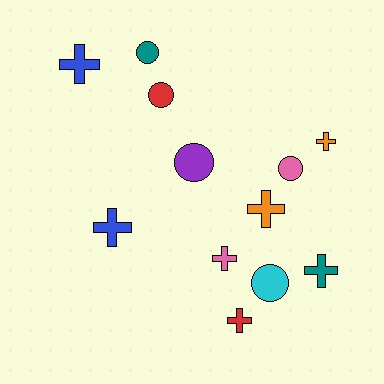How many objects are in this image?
There are 12 objects.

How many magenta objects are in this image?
There are no magenta objects.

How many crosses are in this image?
There are 7 crosses.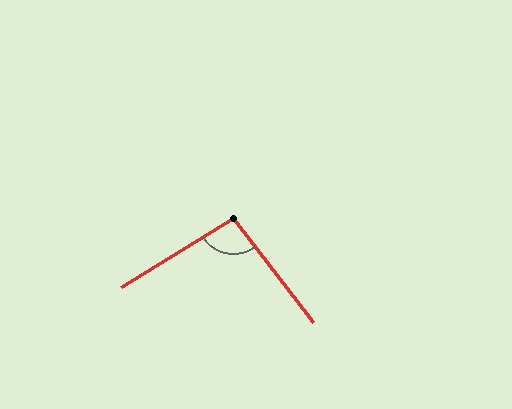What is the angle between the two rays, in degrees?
Approximately 96 degrees.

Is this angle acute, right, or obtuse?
It is obtuse.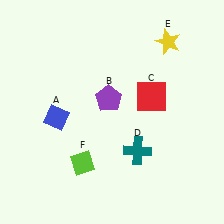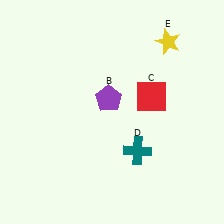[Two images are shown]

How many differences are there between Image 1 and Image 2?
There are 2 differences between the two images.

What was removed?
The lime diamond (F), the blue diamond (A) were removed in Image 2.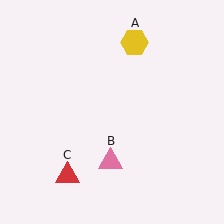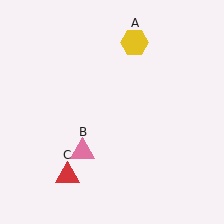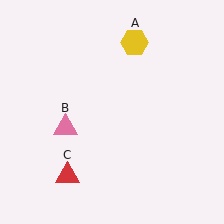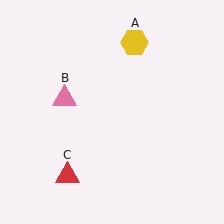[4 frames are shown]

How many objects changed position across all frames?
1 object changed position: pink triangle (object B).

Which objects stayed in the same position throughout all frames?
Yellow hexagon (object A) and red triangle (object C) remained stationary.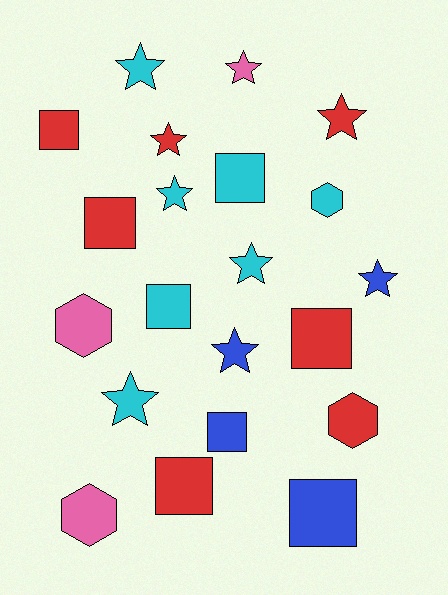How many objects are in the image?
There are 21 objects.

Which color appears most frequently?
Cyan, with 7 objects.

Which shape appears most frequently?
Star, with 9 objects.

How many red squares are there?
There are 4 red squares.